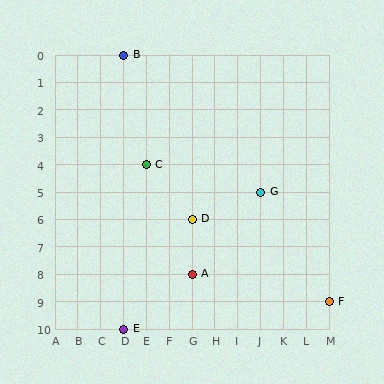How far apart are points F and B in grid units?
Points F and B are 9 columns and 9 rows apart (about 12.7 grid units diagonally).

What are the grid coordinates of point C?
Point C is at grid coordinates (E, 4).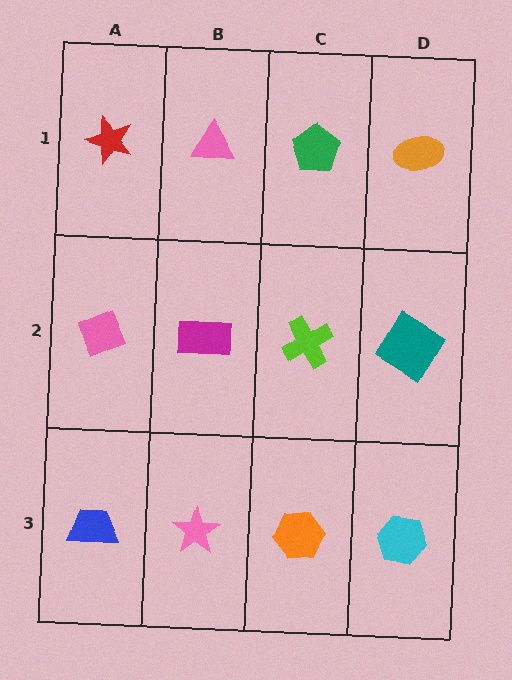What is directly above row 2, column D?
An orange ellipse.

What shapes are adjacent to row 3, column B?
A magenta rectangle (row 2, column B), a blue trapezoid (row 3, column A), an orange hexagon (row 3, column C).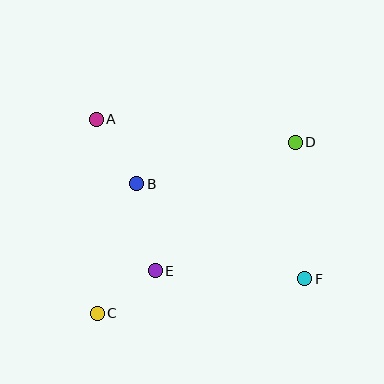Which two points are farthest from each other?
Points A and F are farthest from each other.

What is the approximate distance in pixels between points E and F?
The distance between E and F is approximately 150 pixels.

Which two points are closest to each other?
Points C and E are closest to each other.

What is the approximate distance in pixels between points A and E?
The distance between A and E is approximately 163 pixels.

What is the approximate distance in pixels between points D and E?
The distance between D and E is approximately 190 pixels.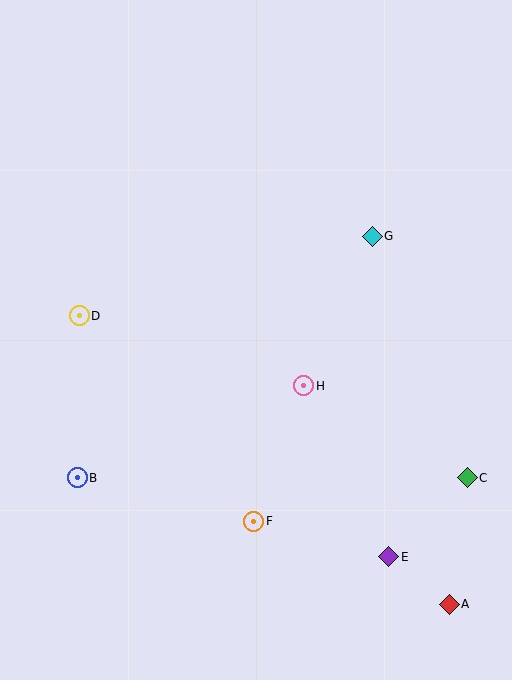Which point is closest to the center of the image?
Point H at (304, 386) is closest to the center.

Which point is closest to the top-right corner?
Point G is closest to the top-right corner.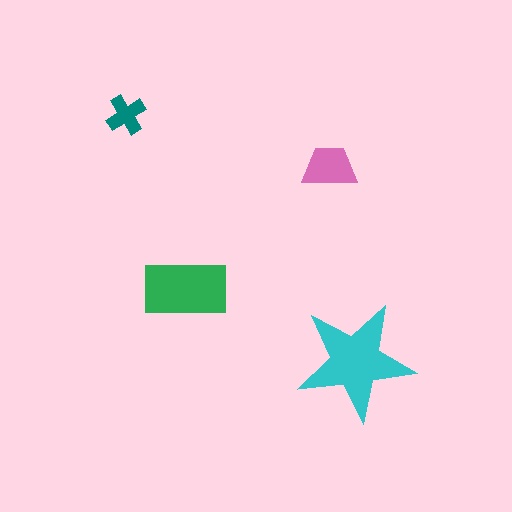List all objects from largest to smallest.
The cyan star, the green rectangle, the pink trapezoid, the teal cross.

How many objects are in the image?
There are 4 objects in the image.